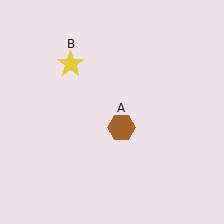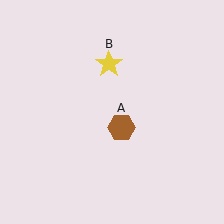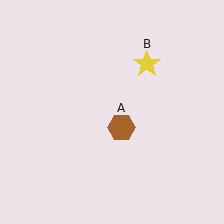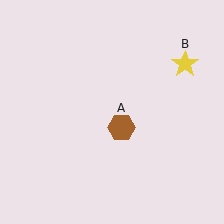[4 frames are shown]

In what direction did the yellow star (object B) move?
The yellow star (object B) moved right.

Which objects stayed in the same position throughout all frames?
Brown hexagon (object A) remained stationary.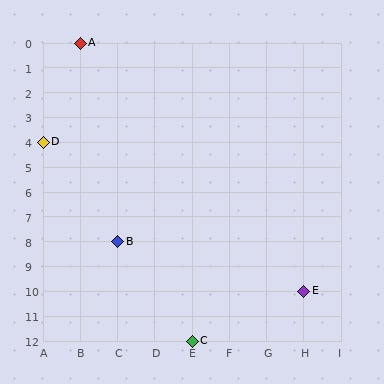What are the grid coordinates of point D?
Point D is at grid coordinates (A, 4).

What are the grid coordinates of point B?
Point B is at grid coordinates (C, 8).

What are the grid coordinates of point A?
Point A is at grid coordinates (B, 0).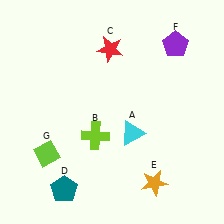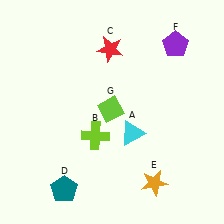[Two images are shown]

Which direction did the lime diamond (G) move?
The lime diamond (G) moved right.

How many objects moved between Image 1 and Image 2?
1 object moved between the two images.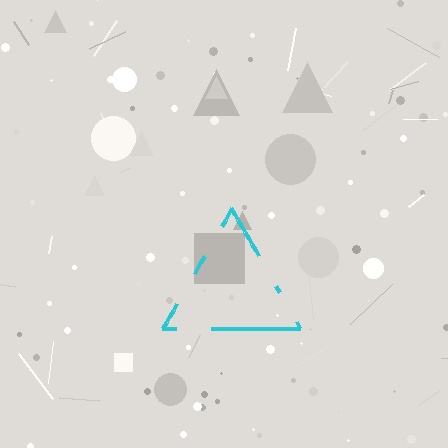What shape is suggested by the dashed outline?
The dashed outline suggests a triangle.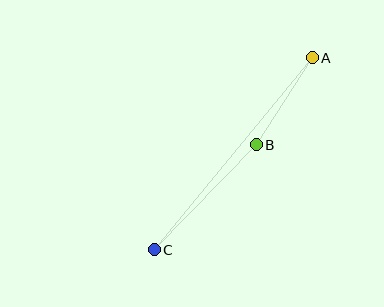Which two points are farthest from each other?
Points A and C are farthest from each other.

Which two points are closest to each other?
Points A and B are closest to each other.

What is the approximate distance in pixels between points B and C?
The distance between B and C is approximately 146 pixels.